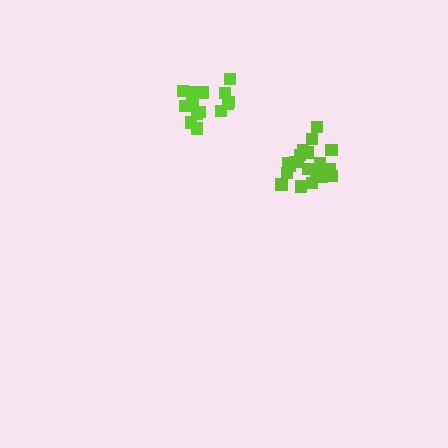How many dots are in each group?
Group 1: 15 dots, Group 2: 21 dots (36 total).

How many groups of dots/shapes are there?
There are 2 groups.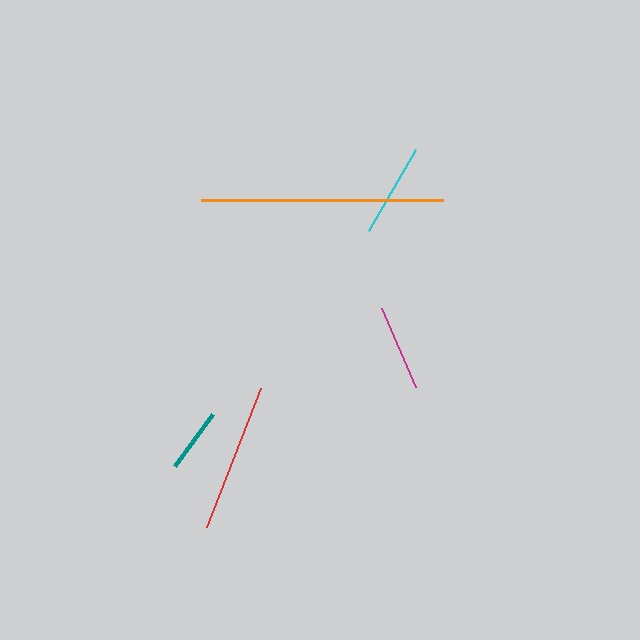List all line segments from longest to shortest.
From longest to shortest: orange, red, cyan, magenta, teal.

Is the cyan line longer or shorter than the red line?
The red line is longer than the cyan line.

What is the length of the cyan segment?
The cyan segment is approximately 93 pixels long.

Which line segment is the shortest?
The teal line is the shortest at approximately 65 pixels.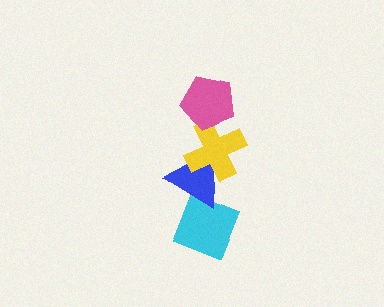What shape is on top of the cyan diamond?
The blue triangle is on top of the cyan diamond.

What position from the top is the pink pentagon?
The pink pentagon is 1st from the top.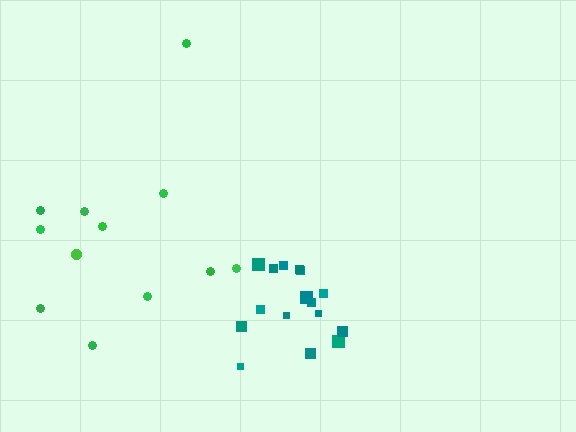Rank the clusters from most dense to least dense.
teal, green.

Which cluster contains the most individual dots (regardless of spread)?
Teal (16).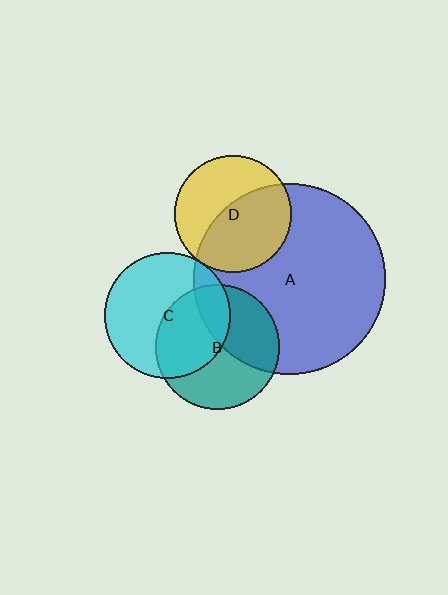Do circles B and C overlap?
Yes.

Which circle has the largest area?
Circle A (blue).